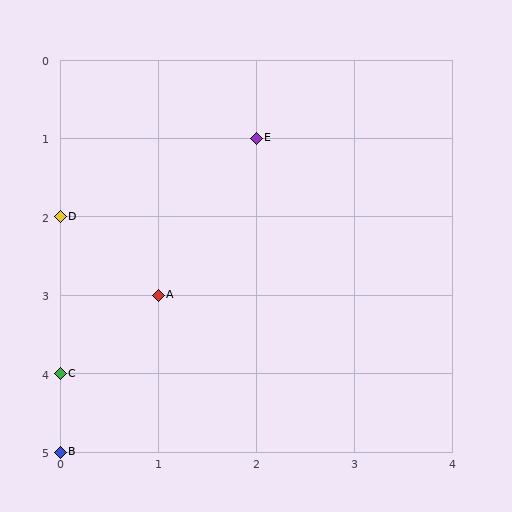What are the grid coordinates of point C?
Point C is at grid coordinates (0, 4).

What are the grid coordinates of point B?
Point B is at grid coordinates (0, 5).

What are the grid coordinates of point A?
Point A is at grid coordinates (1, 3).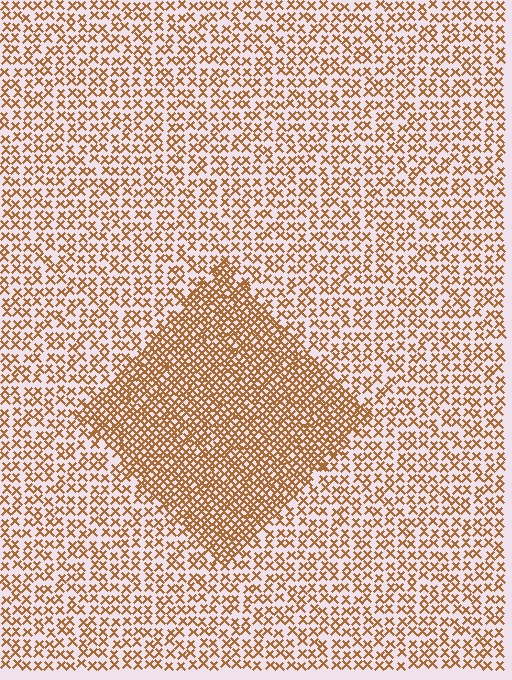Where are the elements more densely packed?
The elements are more densely packed inside the diamond boundary.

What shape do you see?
I see a diamond.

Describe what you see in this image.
The image contains small brown elements arranged at two different densities. A diamond-shaped region is visible where the elements are more densely packed than the surrounding area.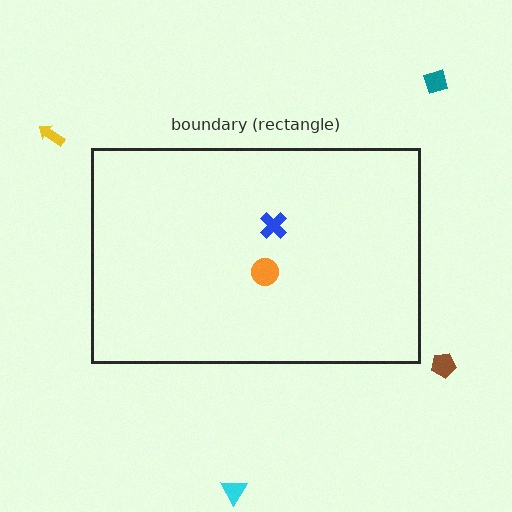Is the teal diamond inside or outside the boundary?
Outside.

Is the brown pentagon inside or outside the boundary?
Outside.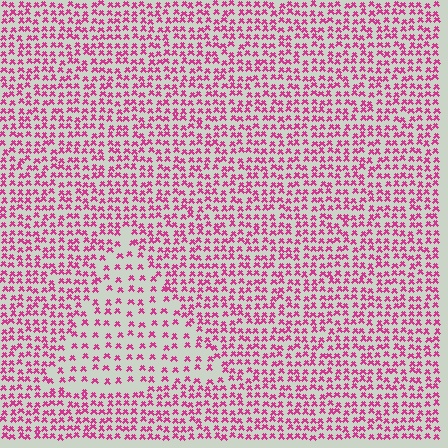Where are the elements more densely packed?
The elements are more densely packed outside the triangle boundary.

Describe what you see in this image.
The image contains small magenta elements arranged at two different densities. A triangle-shaped region is visible where the elements are less densely packed than the surrounding area.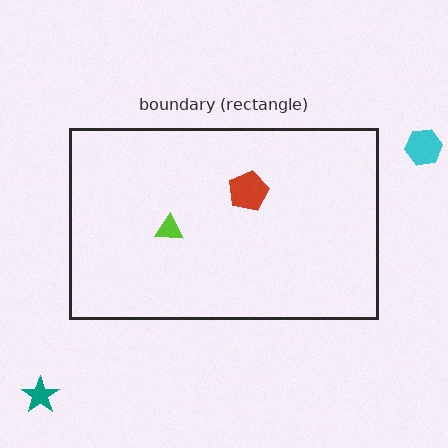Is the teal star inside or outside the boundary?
Outside.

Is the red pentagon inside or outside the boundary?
Inside.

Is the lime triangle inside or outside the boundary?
Inside.